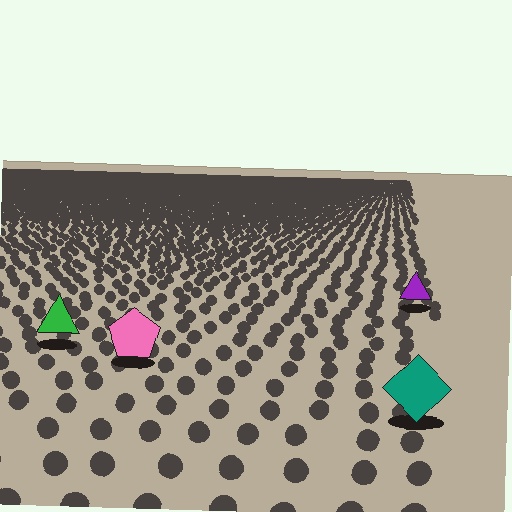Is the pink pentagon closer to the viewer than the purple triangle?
Yes. The pink pentagon is closer — you can tell from the texture gradient: the ground texture is coarser near it.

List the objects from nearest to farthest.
From nearest to farthest: the teal diamond, the pink pentagon, the green triangle, the purple triangle.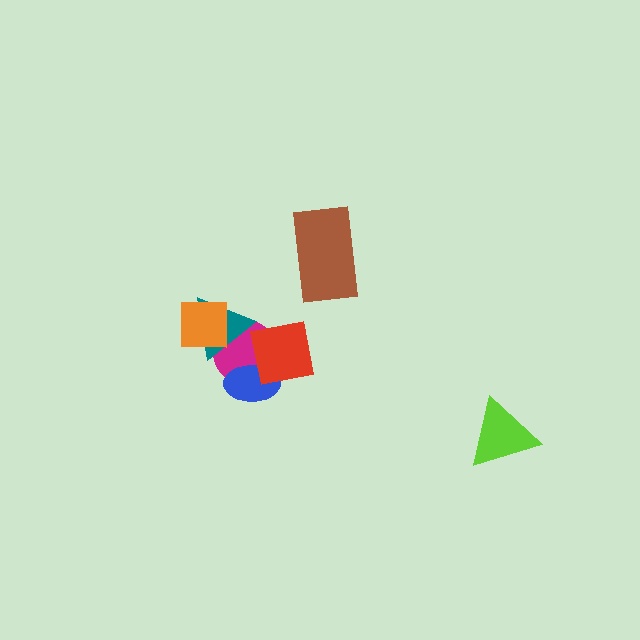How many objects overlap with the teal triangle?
3 objects overlap with the teal triangle.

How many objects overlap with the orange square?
2 objects overlap with the orange square.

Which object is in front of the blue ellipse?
The red square is in front of the blue ellipse.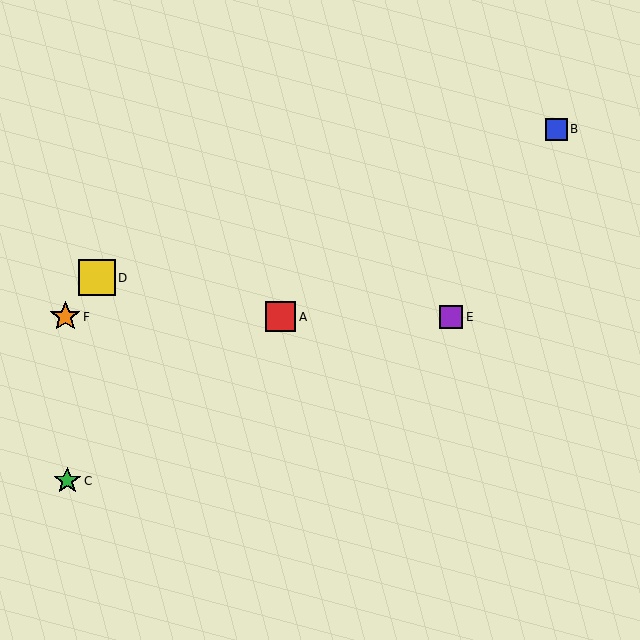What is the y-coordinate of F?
Object F is at y≈317.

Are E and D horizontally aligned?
No, E is at y≈317 and D is at y≈278.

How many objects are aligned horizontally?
3 objects (A, E, F) are aligned horizontally.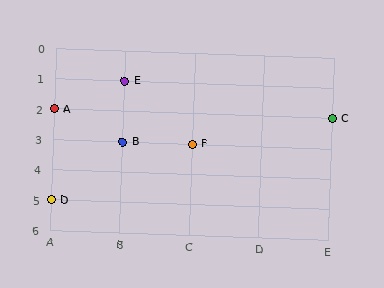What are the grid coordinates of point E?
Point E is at grid coordinates (B, 1).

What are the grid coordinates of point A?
Point A is at grid coordinates (A, 2).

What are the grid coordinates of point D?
Point D is at grid coordinates (A, 5).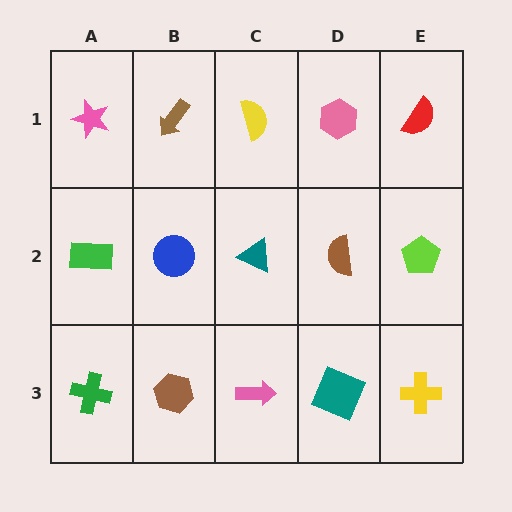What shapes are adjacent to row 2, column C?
A yellow semicircle (row 1, column C), a pink arrow (row 3, column C), a blue circle (row 2, column B), a brown semicircle (row 2, column D).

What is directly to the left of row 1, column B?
A pink star.